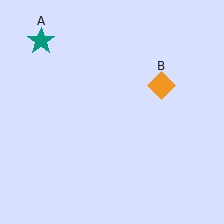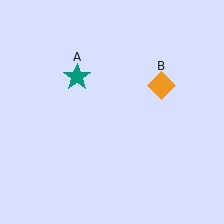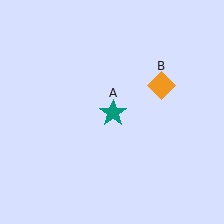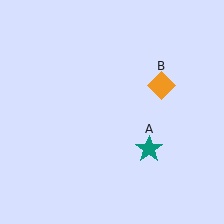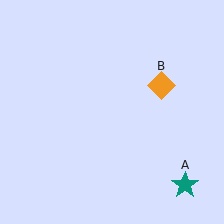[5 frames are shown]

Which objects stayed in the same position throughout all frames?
Orange diamond (object B) remained stationary.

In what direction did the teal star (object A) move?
The teal star (object A) moved down and to the right.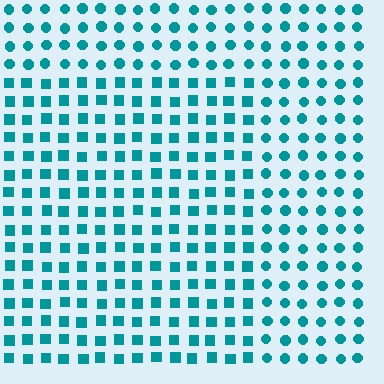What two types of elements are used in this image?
The image uses squares inside the rectangle region and circles outside it.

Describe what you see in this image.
The image is filled with small teal elements arranged in a uniform grid. A rectangle-shaped region contains squares, while the surrounding area contains circles. The boundary is defined purely by the change in element shape.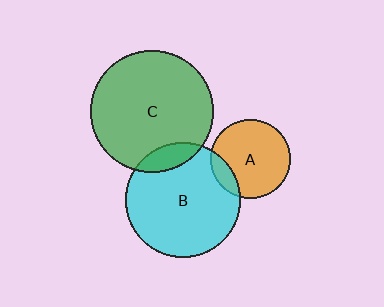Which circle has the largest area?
Circle C (green).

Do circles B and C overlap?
Yes.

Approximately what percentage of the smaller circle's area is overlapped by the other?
Approximately 10%.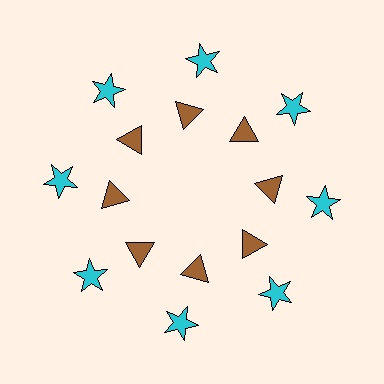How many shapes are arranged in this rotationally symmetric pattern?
There are 16 shapes, arranged in 8 groups of 2.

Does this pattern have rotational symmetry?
Yes, this pattern has 8-fold rotational symmetry. It looks the same after rotating 45 degrees around the center.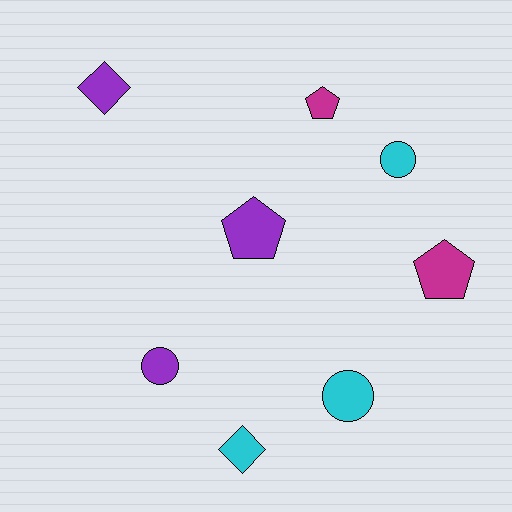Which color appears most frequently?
Purple, with 3 objects.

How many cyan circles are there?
There are 2 cyan circles.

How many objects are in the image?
There are 8 objects.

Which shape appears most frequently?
Circle, with 3 objects.